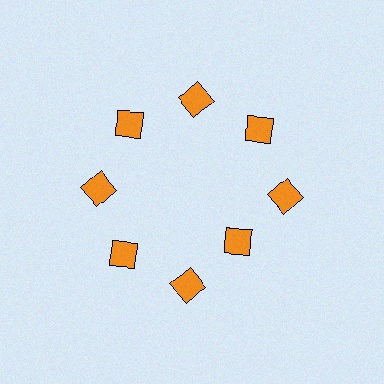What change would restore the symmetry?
The symmetry would be restored by moving it outward, back onto the ring so that all 8 squares sit at equal angles and equal distance from the center.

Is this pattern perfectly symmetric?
No. The 8 orange squares are arranged in a ring, but one element near the 4 o'clock position is pulled inward toward the center, breaking the 8-fold rotational symmetry.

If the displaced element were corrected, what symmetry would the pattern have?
It would have 8-fold rotational symmetry — the pattern would map onto itself every 45 degrees.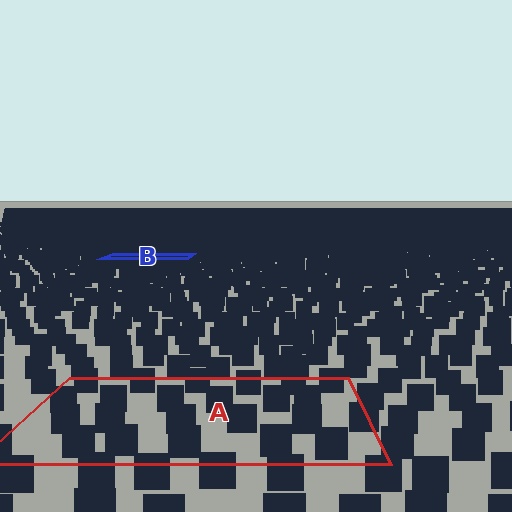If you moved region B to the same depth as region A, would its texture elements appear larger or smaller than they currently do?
They would appear larger. At a closer depth, the same texture elements are projected at a bigger on-screen size.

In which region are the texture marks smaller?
The texture marks are smaller in region B, because it is farther away.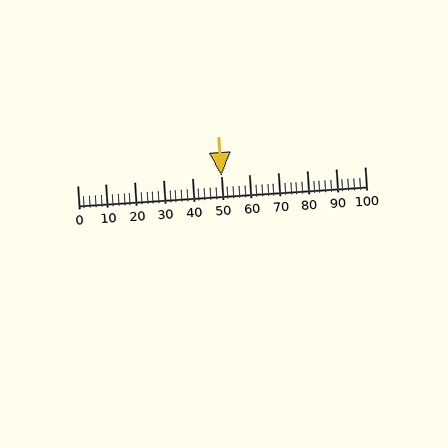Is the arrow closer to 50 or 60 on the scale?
The arrow is closer to 50.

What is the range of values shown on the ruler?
The ruler shows values from 0 to 100.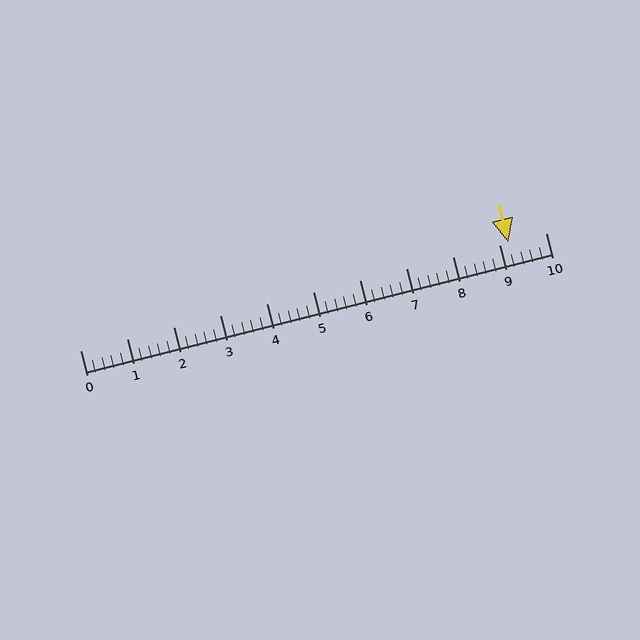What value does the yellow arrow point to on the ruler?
The yellow arrow points to approximately 9.2.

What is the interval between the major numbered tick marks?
The major tick marks are spaced 1 units apart.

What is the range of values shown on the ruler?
The ruler shows values from 0 to 10.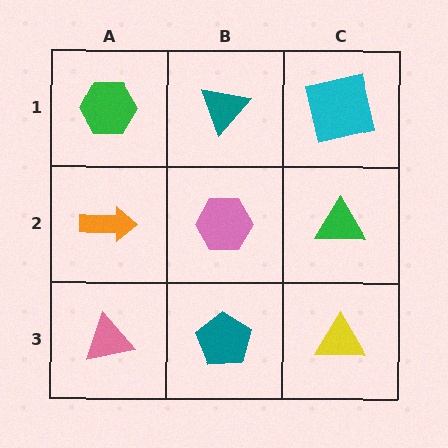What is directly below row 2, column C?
A yellow triangle.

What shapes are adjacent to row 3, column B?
A pink hexagon (row 2, column B), a pink triangle (row 3, column A), a yellow triangle (row 3, column C).